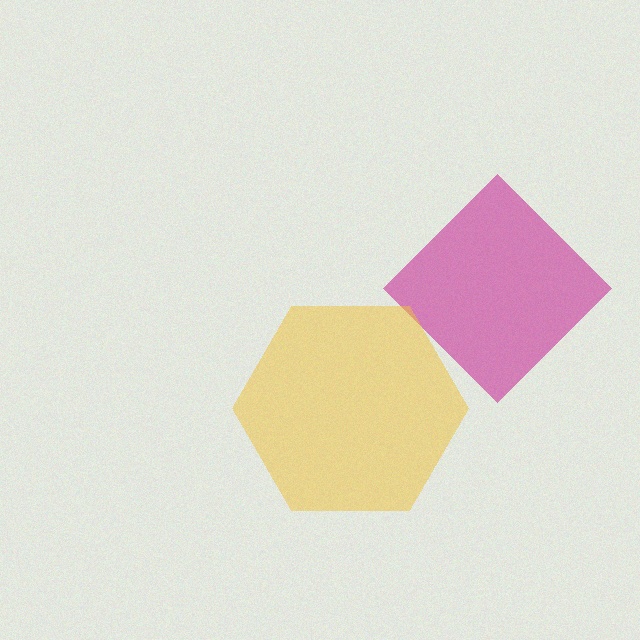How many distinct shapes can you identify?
There are 2 distinct shapes: a magenta diamond, a yellow hexagon.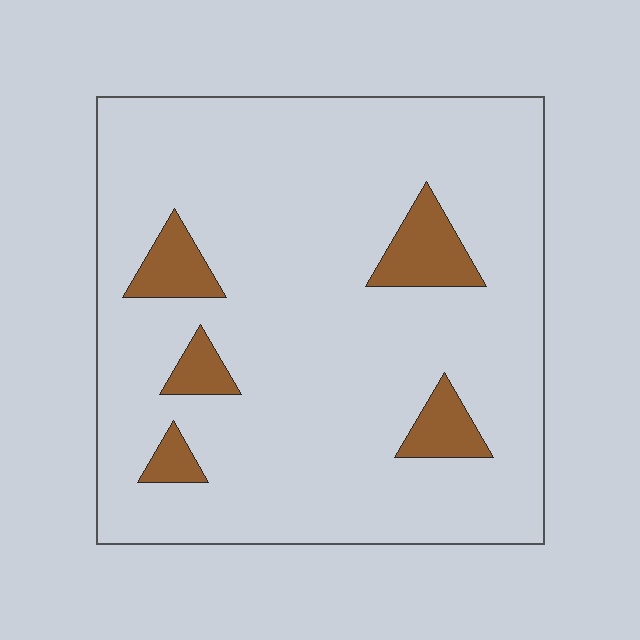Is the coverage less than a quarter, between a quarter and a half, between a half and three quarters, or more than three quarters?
Less than a quarter.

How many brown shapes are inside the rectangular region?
5.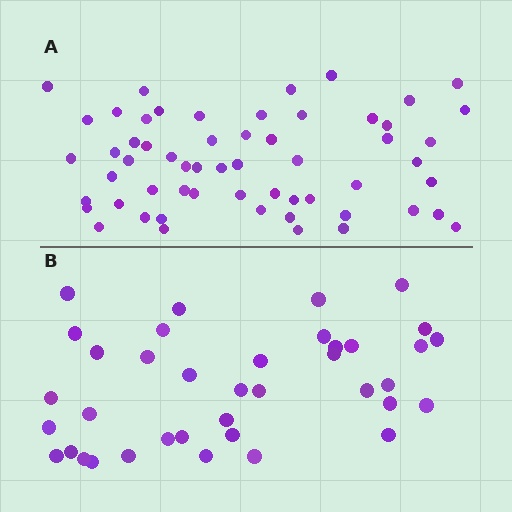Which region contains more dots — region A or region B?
Region A (the top region) has more dots.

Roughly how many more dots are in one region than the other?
Region A has approximately 20 more dots than region B.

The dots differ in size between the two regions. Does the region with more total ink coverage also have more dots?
No. Region B has more total ink coverage because its dots are larger, but region A actually contains more individual dots. Total area can be misleading — the number of items is what matters here.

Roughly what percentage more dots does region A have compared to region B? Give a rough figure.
About 55% more.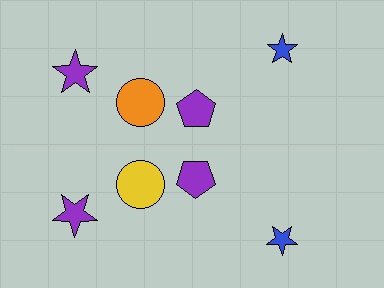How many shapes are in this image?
There are 8 shapes in this image.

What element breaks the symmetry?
The yellow circle on the bottom side breaks the symmetry — its mirror counterpart is orange.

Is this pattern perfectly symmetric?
No, the pattern is not perfectly symmetric. The yellow circle on the bottom side breaks the symmetry — its mirror counterpart is orange.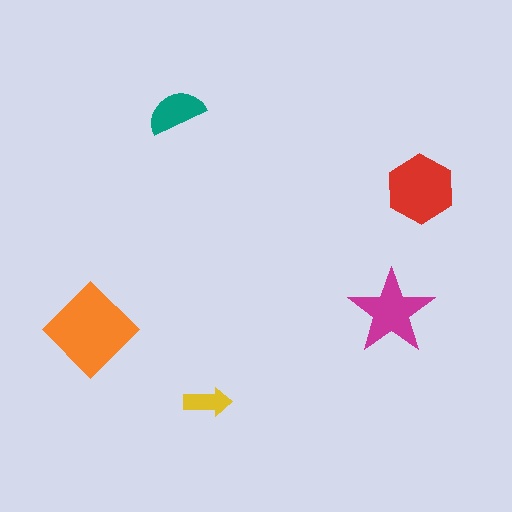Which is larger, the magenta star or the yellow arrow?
The magenta star.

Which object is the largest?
The orange diamond.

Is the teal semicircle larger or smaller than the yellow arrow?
Larger.